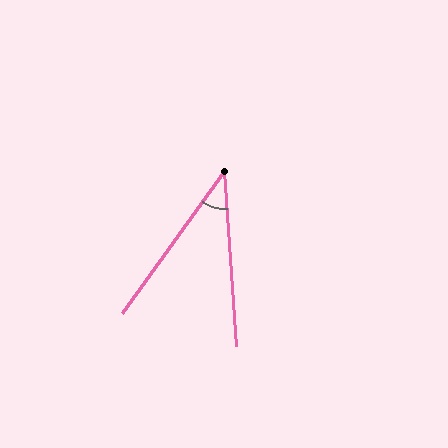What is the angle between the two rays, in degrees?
Approximately 40 degrees.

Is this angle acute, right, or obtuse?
It is acute.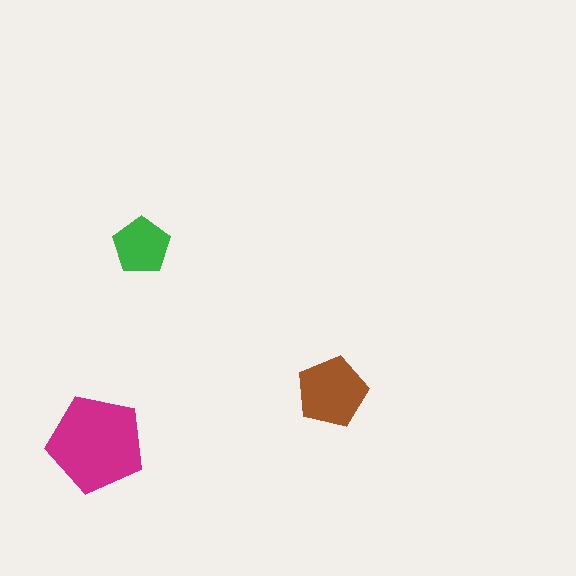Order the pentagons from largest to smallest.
the magenta one, the brown one, the green one.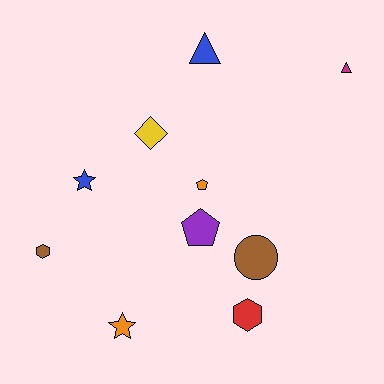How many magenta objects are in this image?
There is 1 magenta object.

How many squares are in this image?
There are no squares.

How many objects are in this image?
There are 10 objects.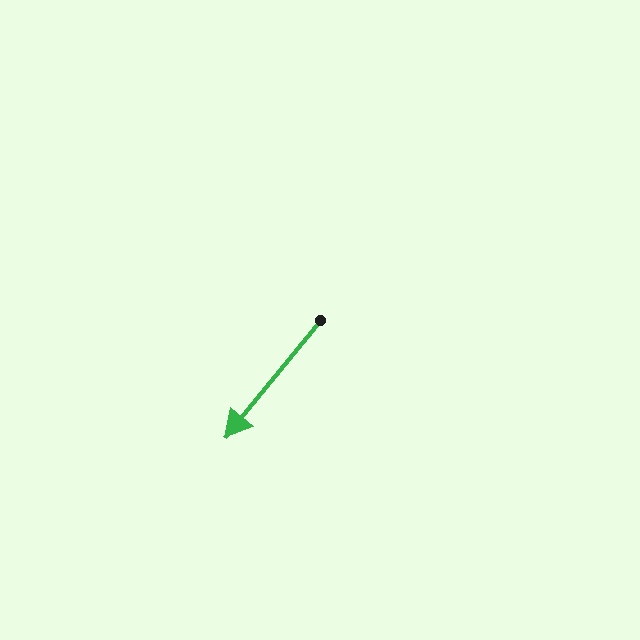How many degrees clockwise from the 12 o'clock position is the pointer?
Approximately 219 degrees.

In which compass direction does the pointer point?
Southwest.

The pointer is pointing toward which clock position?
Roughly 7 o'clock.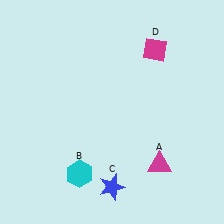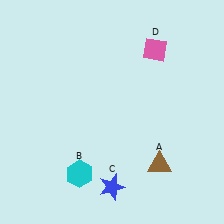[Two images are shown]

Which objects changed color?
A changed from magenta to brown. D changed from magenta to pink.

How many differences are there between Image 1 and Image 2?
There are 2 differences between the two images.